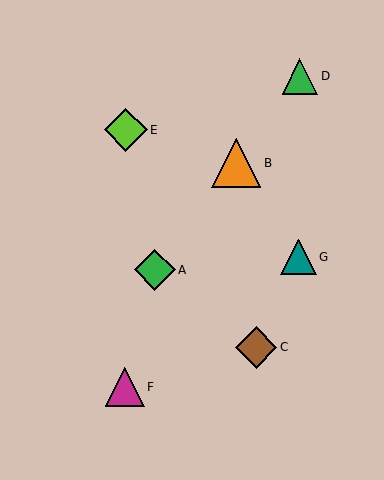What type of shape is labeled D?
Shape D is a green triangle.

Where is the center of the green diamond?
The center of the green diamond is at (155, 270).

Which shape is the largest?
The orange triangle (labeled B) is the largest.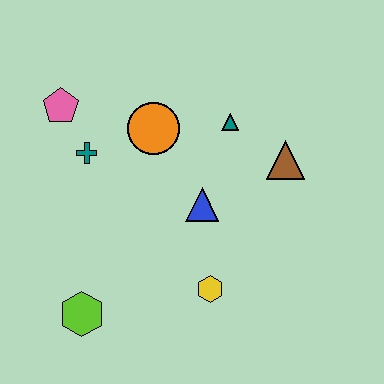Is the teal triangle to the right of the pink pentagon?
Yes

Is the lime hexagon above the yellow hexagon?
No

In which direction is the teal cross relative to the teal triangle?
The teal cross is to the left of the teal triangle.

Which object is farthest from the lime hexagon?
The brown triangle is farthest from the lime hexagon.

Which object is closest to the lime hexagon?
The yellow hexagon is closest to the lime hexagon.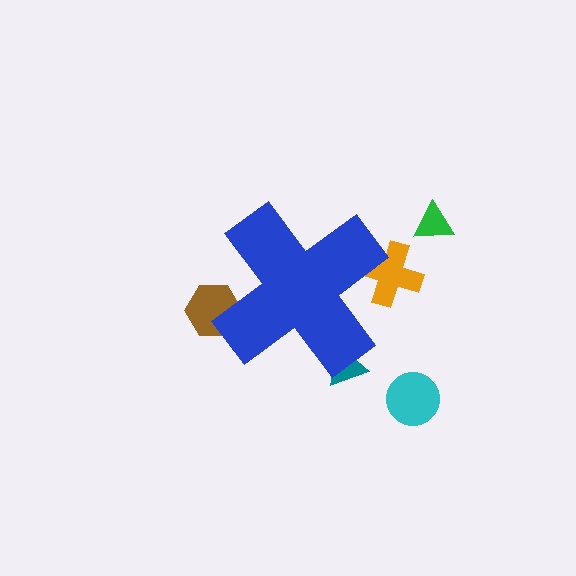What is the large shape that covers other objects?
A blue cross.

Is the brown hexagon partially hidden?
Yes, the brown hexagon is partially hidden behind the blue cross.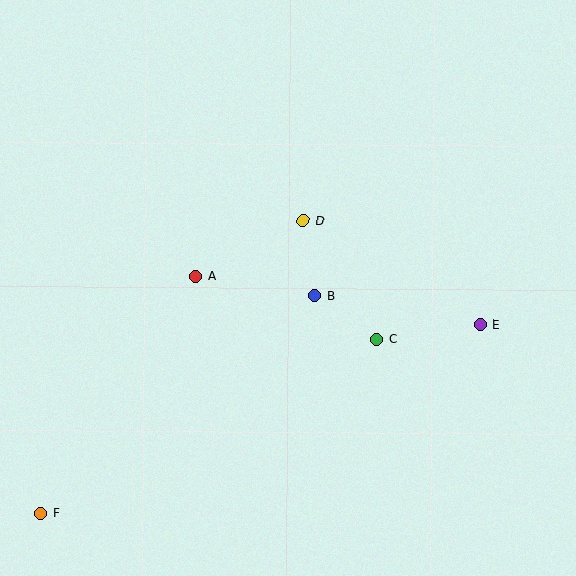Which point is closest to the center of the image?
Point B at (315, 296) is closest to the center.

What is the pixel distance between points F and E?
The distance between F and E is 478 pixels.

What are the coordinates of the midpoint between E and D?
The midpoint between E and D is at (392, 273).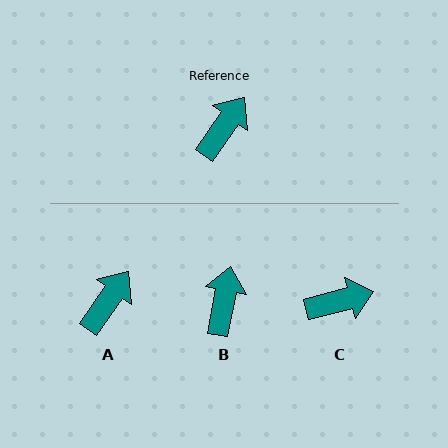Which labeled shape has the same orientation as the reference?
A.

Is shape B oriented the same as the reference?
No, it is off by about 25 degrees.